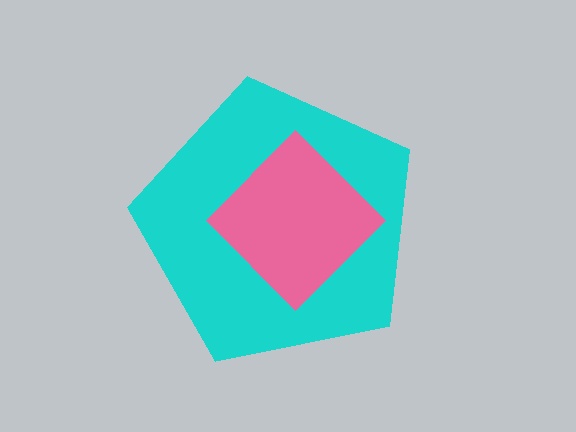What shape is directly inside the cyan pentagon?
The pink diamond.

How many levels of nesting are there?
2.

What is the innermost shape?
The pink diamond.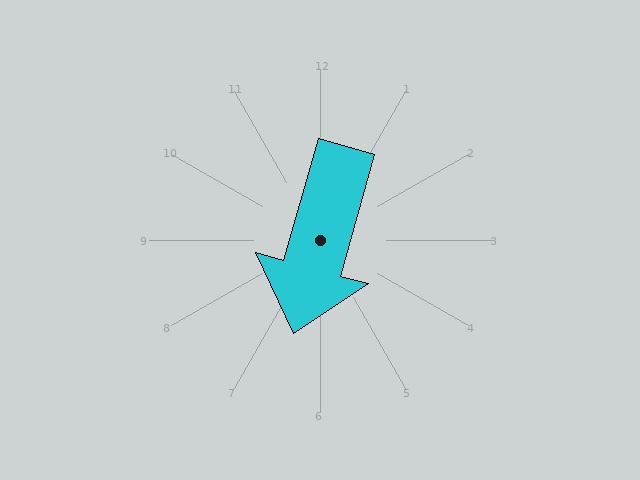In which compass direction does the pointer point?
South.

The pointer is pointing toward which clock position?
Roughly 7 o'clock.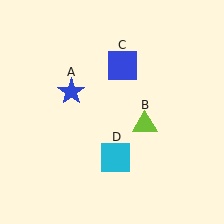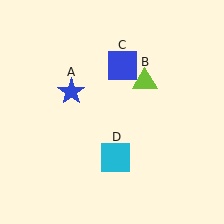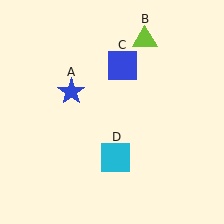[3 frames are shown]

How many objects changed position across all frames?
1 object changed position: lime triangle (object B).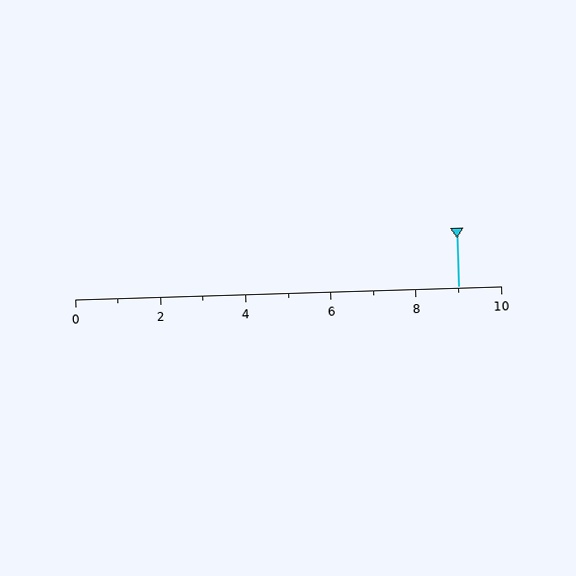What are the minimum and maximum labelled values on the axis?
The axis runs from 0 to 10.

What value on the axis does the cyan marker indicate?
The marker indicates approximately 9.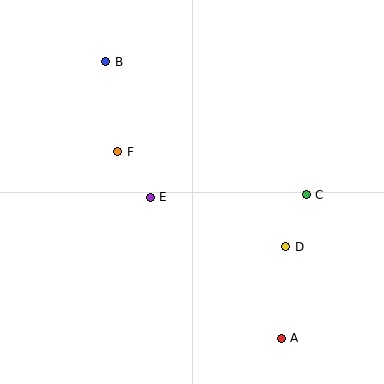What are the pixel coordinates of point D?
Point D is at (286, 247).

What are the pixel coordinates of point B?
Point B is at (106, 62).